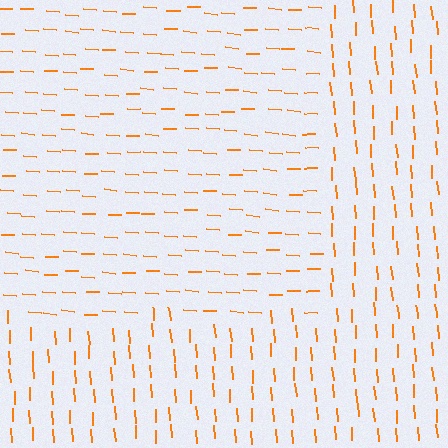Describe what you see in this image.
The image is filled with small orange line segments. A rectangle region in the image has lines oriented differently from the surrounding lines, creating a visible texture boundary.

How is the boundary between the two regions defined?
The boundary is defined purely by a change in line orientation (approximately 82 degrees difference). All lines are the same color and thickness.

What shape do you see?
I see a rectangle.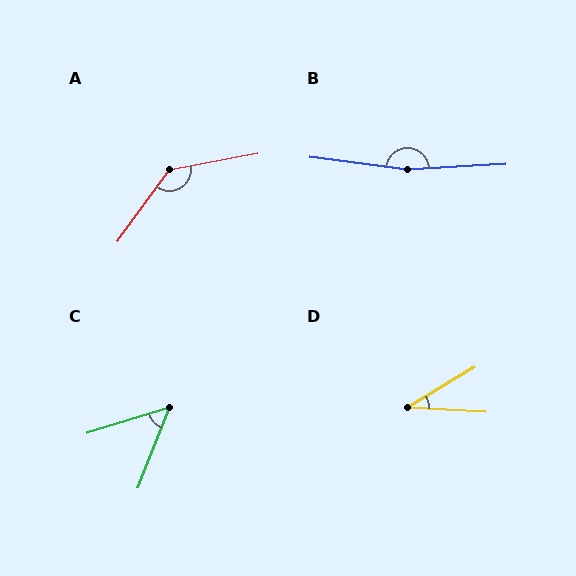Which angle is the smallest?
D, at approximately 34 degrees.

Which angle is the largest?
B, at approximately 170 degrees.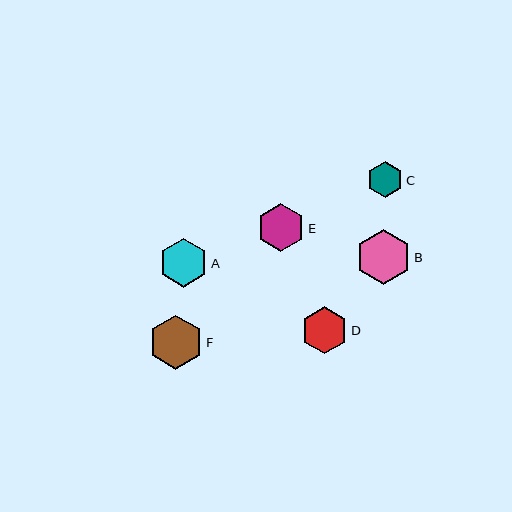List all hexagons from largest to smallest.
From largest to smallest: B, F, A, E, D, C.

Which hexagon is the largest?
Hexagon B is the largest with a size of approximately 55 pixels.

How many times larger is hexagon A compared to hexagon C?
Hexagon A is approximately 1.4 times the size of hexagon C.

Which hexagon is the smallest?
Hexagon C is the smallest with a size of approximately 36 pixels.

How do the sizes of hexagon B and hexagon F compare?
Hexagon B and hexagon F are approximately the same size.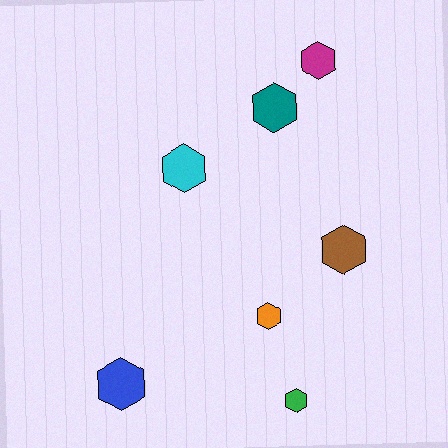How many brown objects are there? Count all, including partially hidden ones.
There is 1 brown object.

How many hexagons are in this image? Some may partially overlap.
There are 7 hexagons.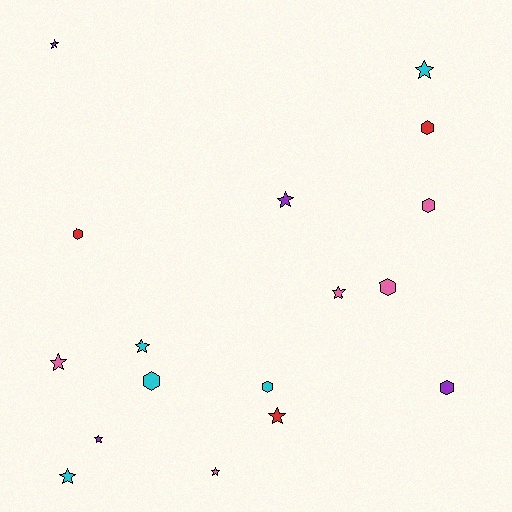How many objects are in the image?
There are 17 objects.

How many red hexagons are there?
There are 2 red hexagons.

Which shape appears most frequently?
Star, with 10 objects.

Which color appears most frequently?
Pink, with 5 objects.